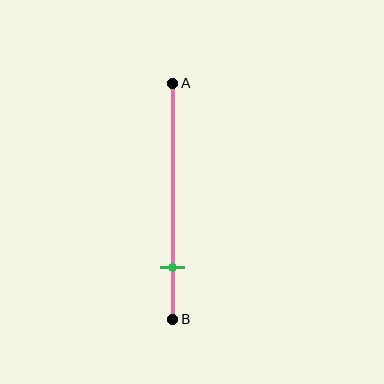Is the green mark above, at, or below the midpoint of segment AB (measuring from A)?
The green mark is below the midpoint of segment AB.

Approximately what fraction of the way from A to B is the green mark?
The green mark is approximately 80% of the way from A to B.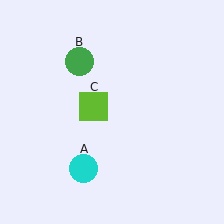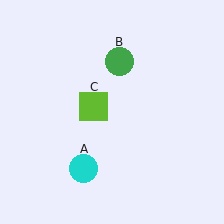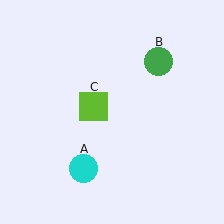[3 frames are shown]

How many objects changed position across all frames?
1 object changed position: green circle (object B).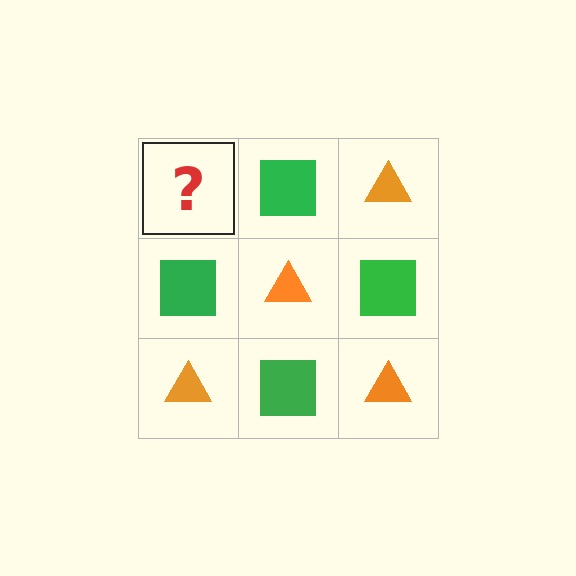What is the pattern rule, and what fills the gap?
The rule is that it alternates orange triangle and green square in a checkerboard pattern. The gap should be filled with an orange triangle.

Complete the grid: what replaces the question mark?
The question mark should be replaced with an orange triangle.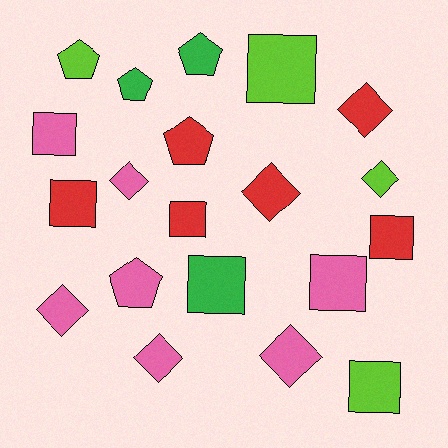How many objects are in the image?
There are 20 objects.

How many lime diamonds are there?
There is 1 lime diamond.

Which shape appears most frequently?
Square, with 8 objects.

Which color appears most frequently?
Pink, with 7 objects.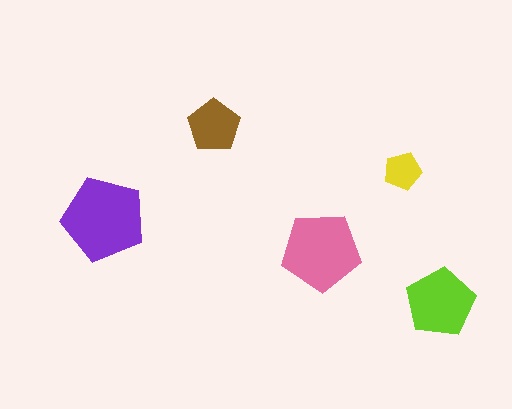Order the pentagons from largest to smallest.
the purple one, the pink one, the lime one, the brown one, the yellow one.